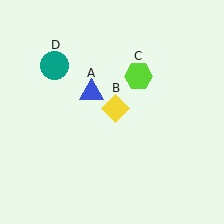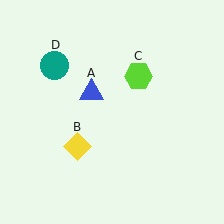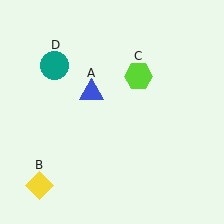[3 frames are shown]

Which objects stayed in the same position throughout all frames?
Blue triangle (object A) and lime hexagon (object C) and teal circle (object D) remained stationary.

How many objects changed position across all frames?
1 object changed position: yellow diamond (object B).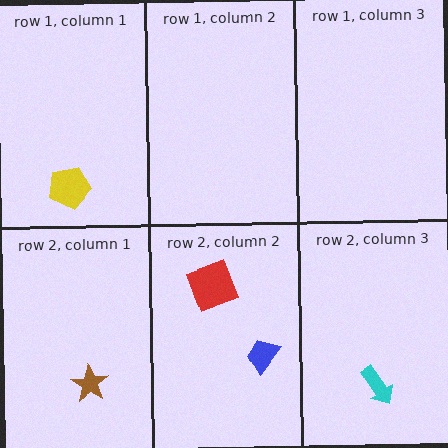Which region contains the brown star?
The row 2, column 1 region.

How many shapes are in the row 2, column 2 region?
2.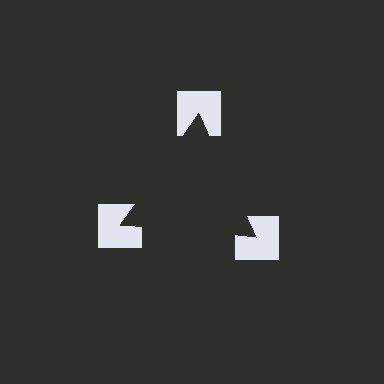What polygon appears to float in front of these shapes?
An illusory triangle — its edges are inferred from the aligned wedge cuts in the notched squares, not physically drawn.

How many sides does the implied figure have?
3 sides.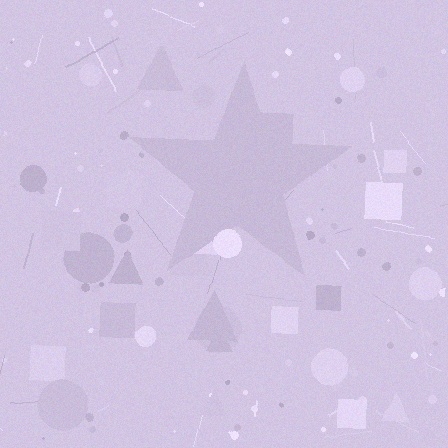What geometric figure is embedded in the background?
A star is embedded in the background.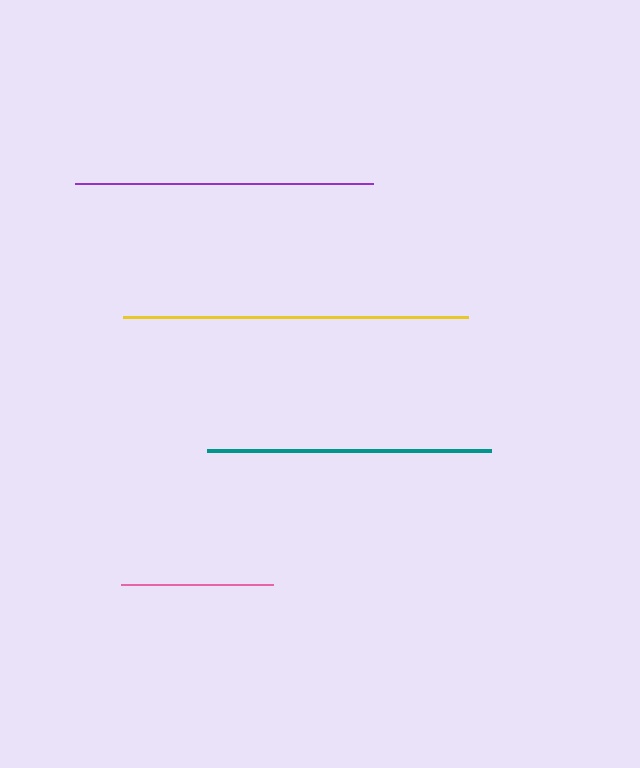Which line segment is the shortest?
The pink line is the shortest at approximately 152 pixels.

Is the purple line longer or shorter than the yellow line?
The yellow line is longer than the purple line.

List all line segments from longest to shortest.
From longest to shortest: yellow, purple, teal, pink.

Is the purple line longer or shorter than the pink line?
The purple line is longer than the pink line.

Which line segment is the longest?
The yellow line is the longest at approximately 345 pixels.